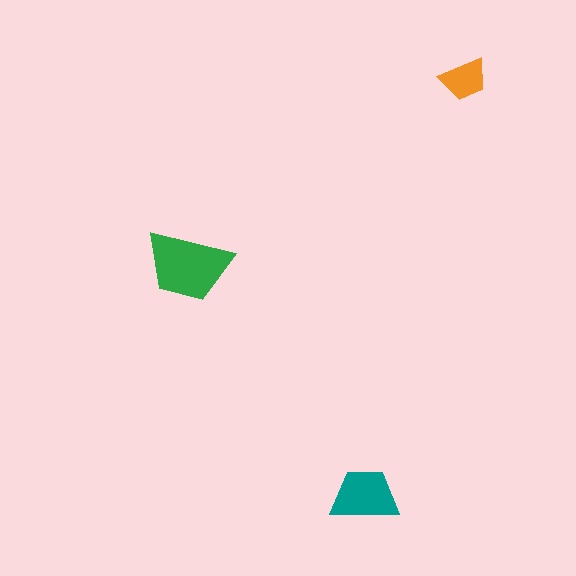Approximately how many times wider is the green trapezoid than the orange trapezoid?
About 2 times wider.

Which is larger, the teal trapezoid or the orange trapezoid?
The teal one.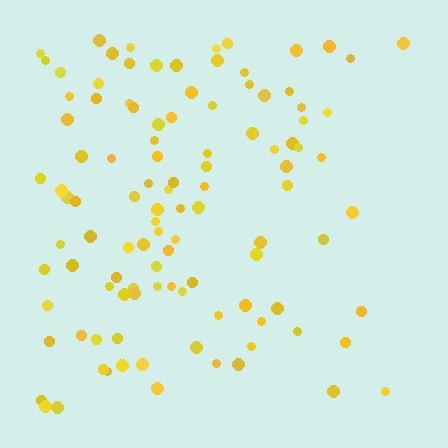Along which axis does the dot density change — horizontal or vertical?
Horizontal.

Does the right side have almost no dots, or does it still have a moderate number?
Still a moderate number, just noticeably fewer than the left.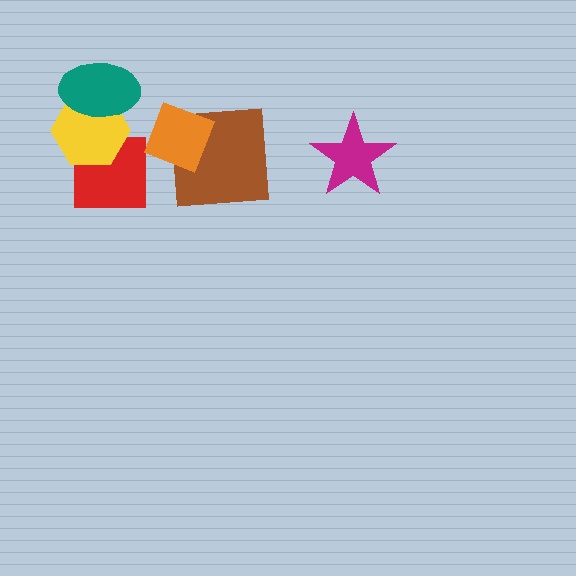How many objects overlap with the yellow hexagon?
2 objects overlap with the yellow hexagon.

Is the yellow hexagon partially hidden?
Yes, it is partially covered by another shape.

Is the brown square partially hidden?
Yes, it is partially covered by another shape.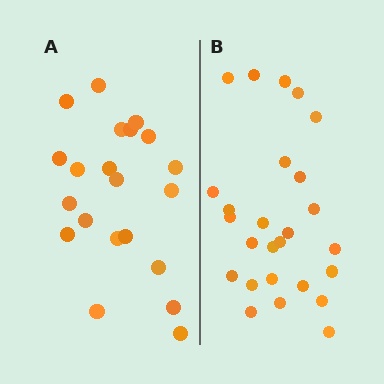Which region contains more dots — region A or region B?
Region B (the right region) has more dots.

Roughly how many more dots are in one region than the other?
Region B has about 5 more dots than region A.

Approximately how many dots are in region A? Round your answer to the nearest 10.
About 20 dots. (The exact count is 21, which rounds to 20.)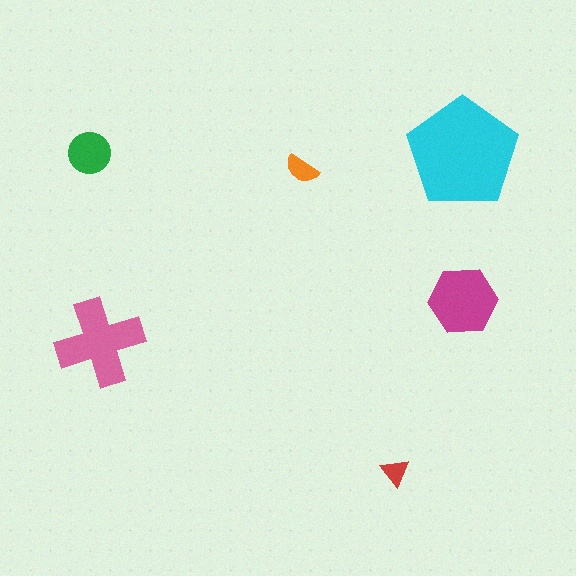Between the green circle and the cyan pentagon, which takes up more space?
The cyan pentagon.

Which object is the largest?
The cyan pentagon.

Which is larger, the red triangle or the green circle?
The green circle.